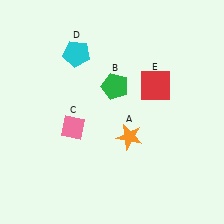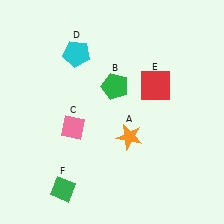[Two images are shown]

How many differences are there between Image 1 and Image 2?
There is 1 difference between the two images.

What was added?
A green diamond (F) was added in Image 2.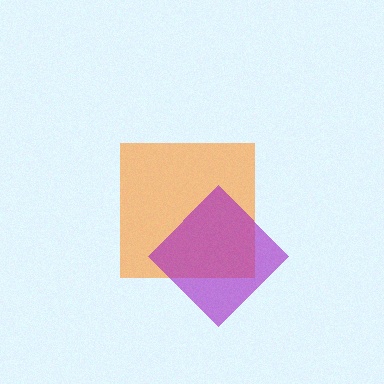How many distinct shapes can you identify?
There are 2 distinct shapes: an orange square, a purple diamond.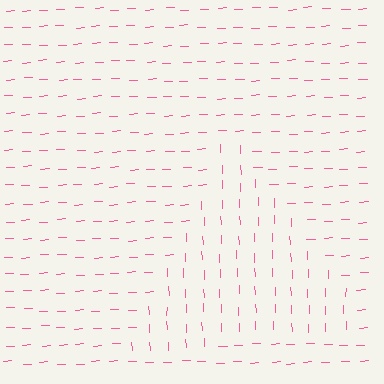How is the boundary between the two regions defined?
The boundary is defined purely by a change in line orientation (approximately 88 degrees difference). All lines are the same color and thickness.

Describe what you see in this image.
The image is filled with small pink line segments. A triangle region in the image has lines oriented differently from the surrounding lines, creating a visible texture boundary.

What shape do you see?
I see a triangle.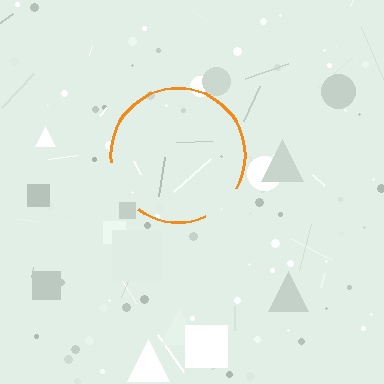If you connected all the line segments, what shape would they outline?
They would outline a circle.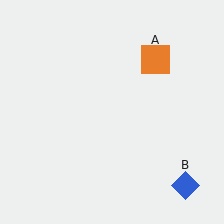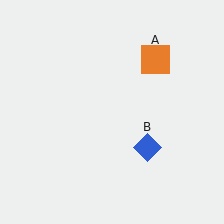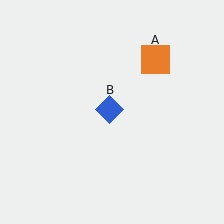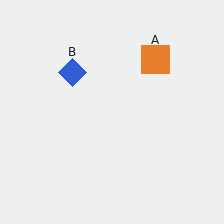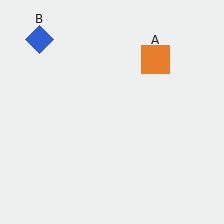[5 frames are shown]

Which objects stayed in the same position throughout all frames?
Orange square (object A) remained stationary.